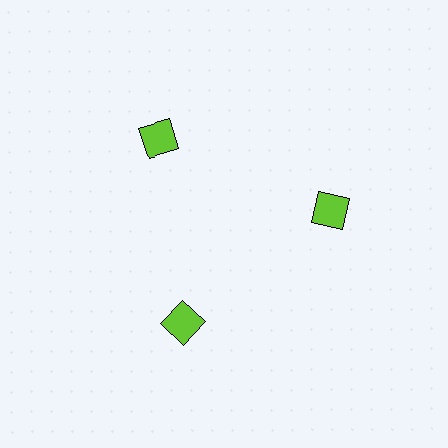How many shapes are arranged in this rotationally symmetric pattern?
There are 3 shapes, arranged in 3 groups of 1.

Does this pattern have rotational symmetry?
Yes, this pattern has 3-fold rotational symmetry. It looks the same after rotating 120 degrees around the center.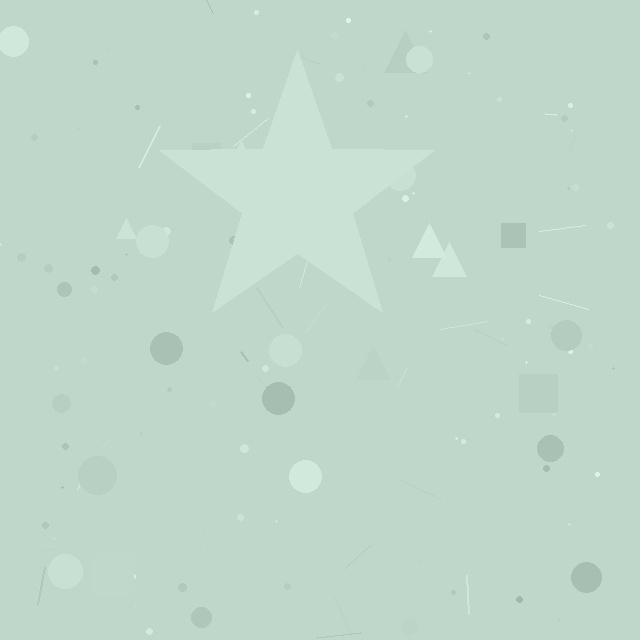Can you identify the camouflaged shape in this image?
The camouflaged shape is a star.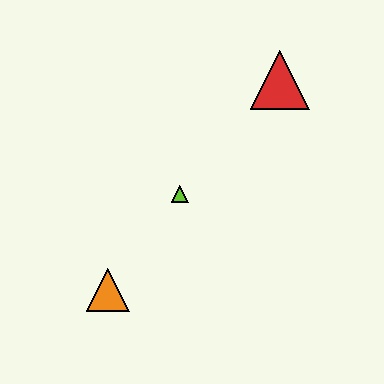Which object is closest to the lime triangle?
The orange triangle is closest to the lime triangle.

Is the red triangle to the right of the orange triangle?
Yes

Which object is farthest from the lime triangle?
The red triangle is farthest from the lime triangle.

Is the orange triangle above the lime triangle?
No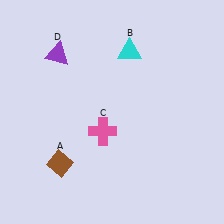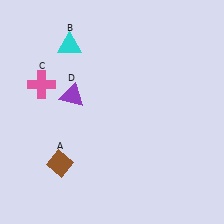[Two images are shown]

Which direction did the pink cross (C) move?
The pink cross (C) moved left.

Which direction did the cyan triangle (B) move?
The cyan triangle (B) moved left.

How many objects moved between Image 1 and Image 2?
3 objects moved between the two images.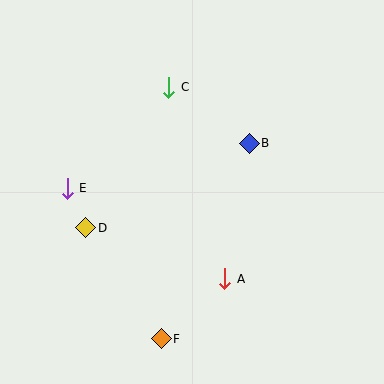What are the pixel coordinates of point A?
Point A is at (225, 279).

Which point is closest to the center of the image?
Point B at (249, 143) is closest to the center.